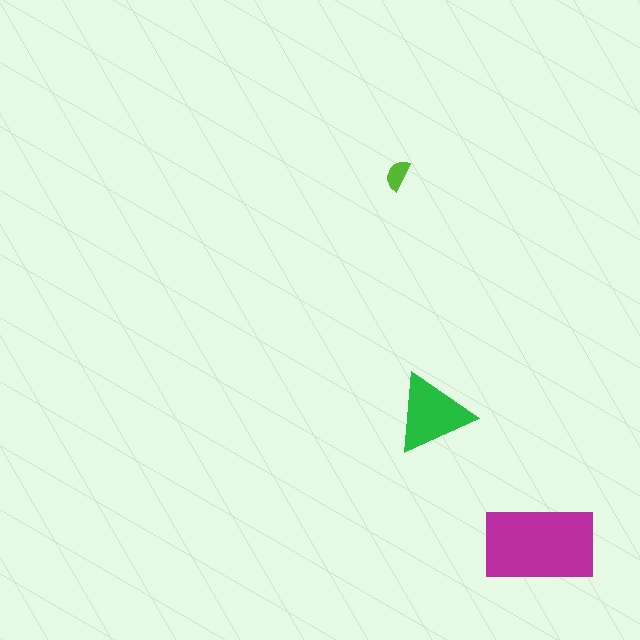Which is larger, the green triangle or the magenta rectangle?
The magenta rectangle.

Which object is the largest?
The magenta rectangle.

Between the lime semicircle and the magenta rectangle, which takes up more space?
The magenta rectangle.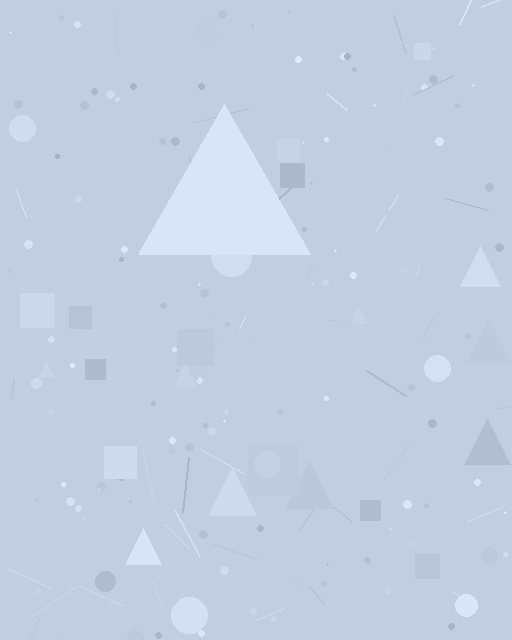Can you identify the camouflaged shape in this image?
The camouflaged shape is a triangle.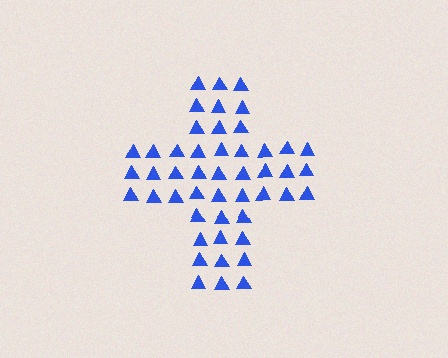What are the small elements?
The small elements are triangles.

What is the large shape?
The large shape is a cross.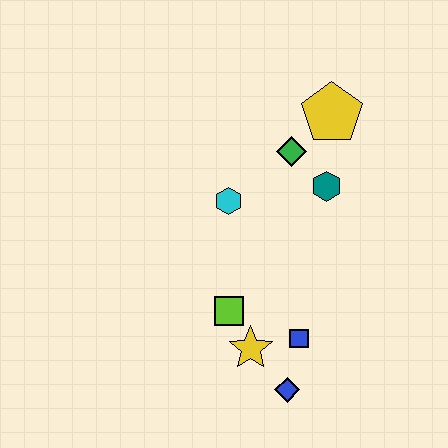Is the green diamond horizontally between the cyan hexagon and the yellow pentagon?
Yes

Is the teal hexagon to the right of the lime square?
Yes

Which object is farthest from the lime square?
The yellow pentagon is farthest from the lime square.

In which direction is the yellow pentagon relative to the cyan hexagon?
The yellow pentagon is to the right of the cyan hexagon.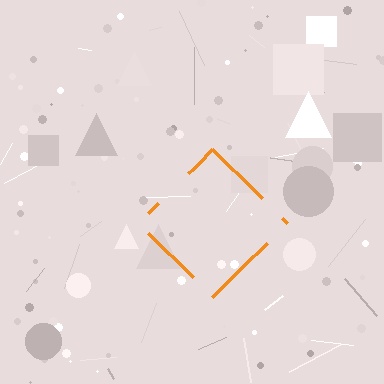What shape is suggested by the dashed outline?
The dashed outline suggests a diamond.